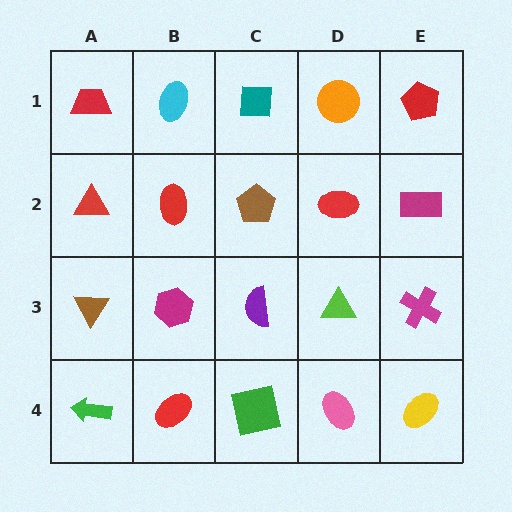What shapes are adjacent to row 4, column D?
A lime triangle (row 3, column D), a green square (row 4, column C), a yellow ellipse (row 4, column E).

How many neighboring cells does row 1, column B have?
3.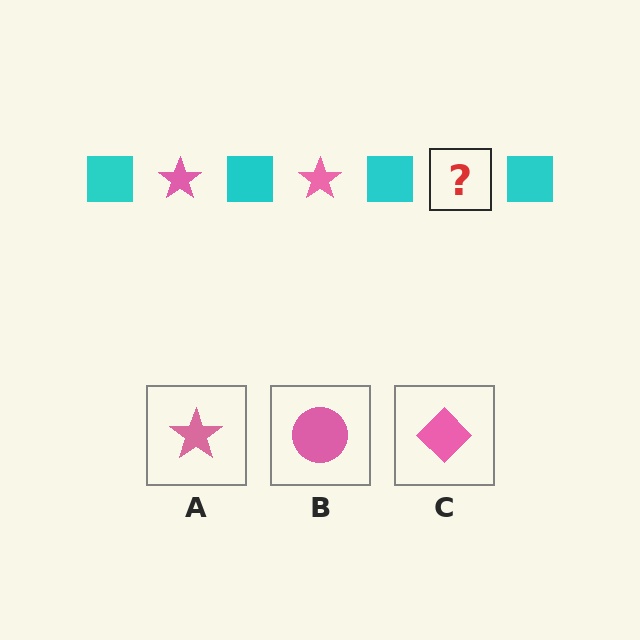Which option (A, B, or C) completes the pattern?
A.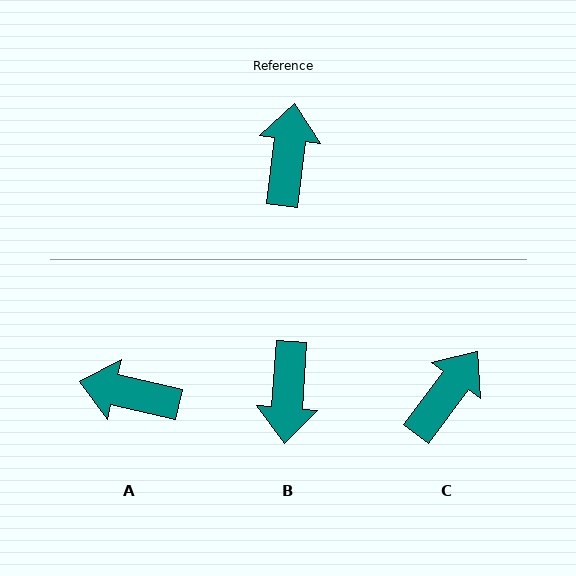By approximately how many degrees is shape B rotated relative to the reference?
Approximately 177 degrees clockwise.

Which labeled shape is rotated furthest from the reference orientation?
B, about 177 degrees away.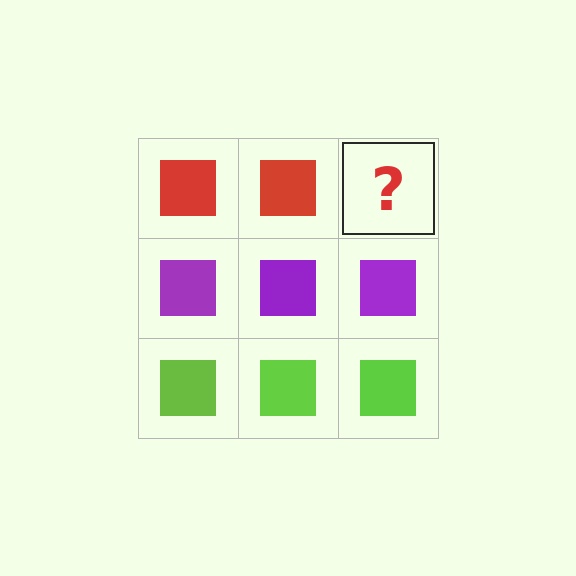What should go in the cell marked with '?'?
The missing cell should contain a red square.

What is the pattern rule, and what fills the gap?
The rule is that each row has a consistent color. The gap should be filled with a red square.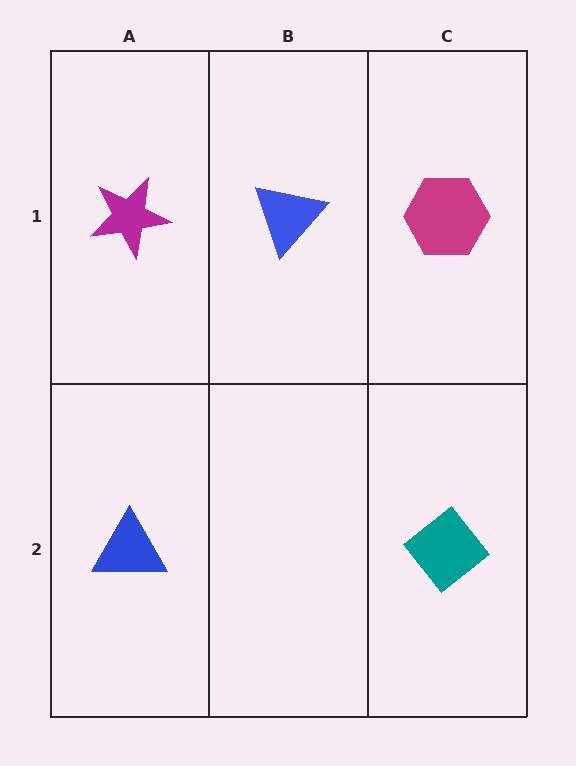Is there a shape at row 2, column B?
No, that cell is empty.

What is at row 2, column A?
A blue triangle.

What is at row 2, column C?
A teal diamond.